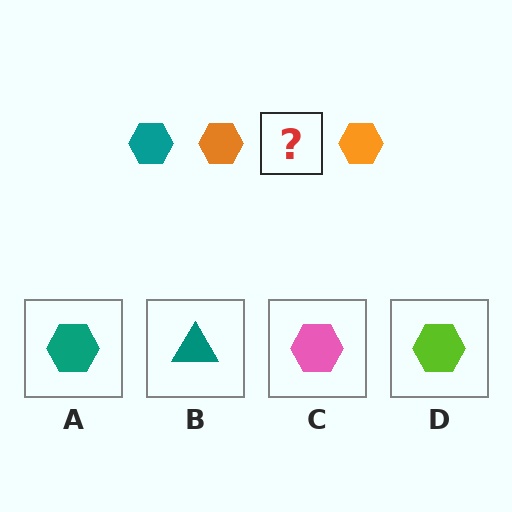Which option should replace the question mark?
Option A.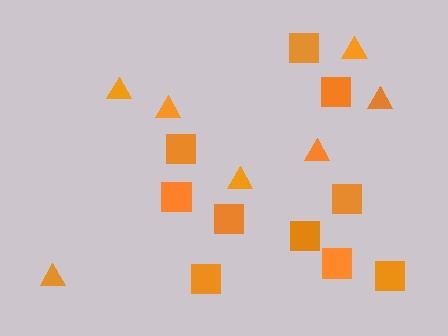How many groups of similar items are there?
There are 2 groups: one group of triangles (7) and one group of squares (10).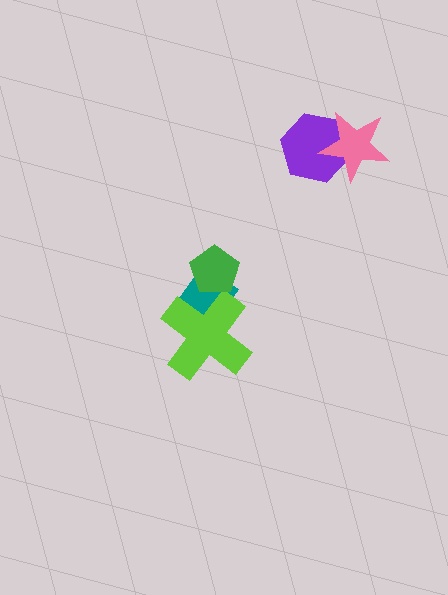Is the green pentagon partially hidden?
No, no other shape covers it.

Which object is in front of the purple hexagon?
The pink star is in front of the purple hexagon.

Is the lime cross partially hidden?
Yes, it is partially covered by another shape.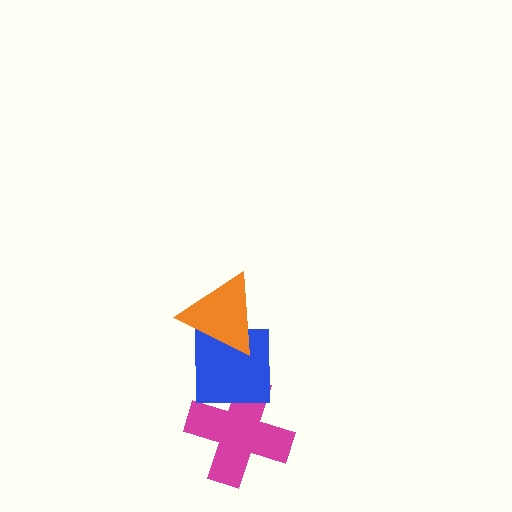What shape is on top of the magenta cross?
The blue square is on top of the magenta cross.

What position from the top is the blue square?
The blue square is 2nd from the top.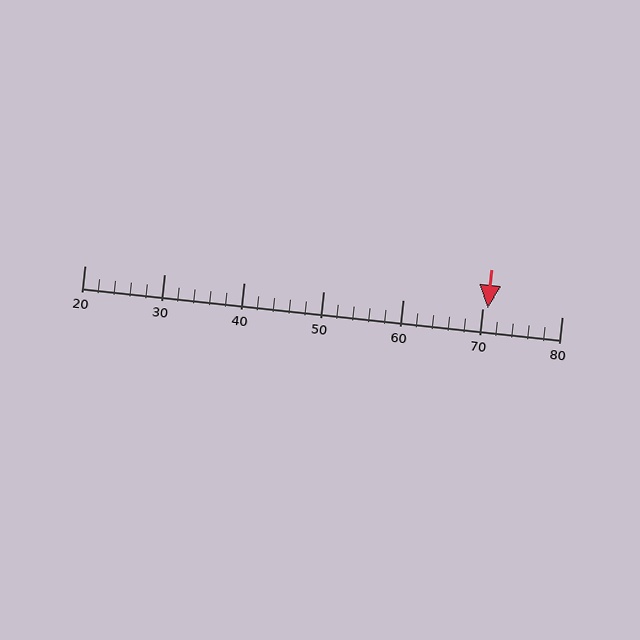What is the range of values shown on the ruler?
The ruler shows values from 20 to 80.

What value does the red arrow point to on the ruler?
The red arrow points to approximately 71.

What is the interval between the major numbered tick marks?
The major tick marks are spaced 10 units apart.